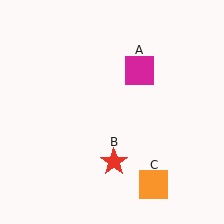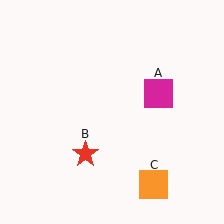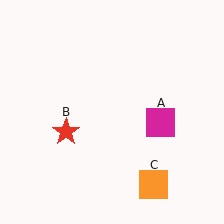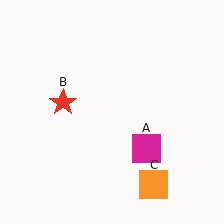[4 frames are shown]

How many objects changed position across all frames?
2 objects changed position: magenta square (object A), red star (object B).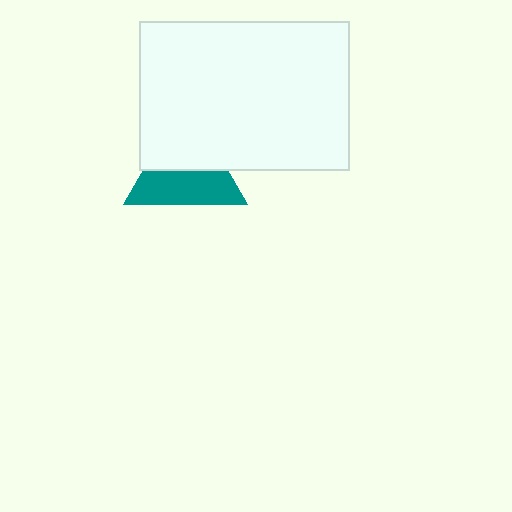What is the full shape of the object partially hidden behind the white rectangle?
The partially hidden object is a teal triangle.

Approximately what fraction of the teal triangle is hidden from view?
Roughly 47% of the teal triangle is hidden behind the white rectangle.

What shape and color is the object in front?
The object in front is a white rectangle.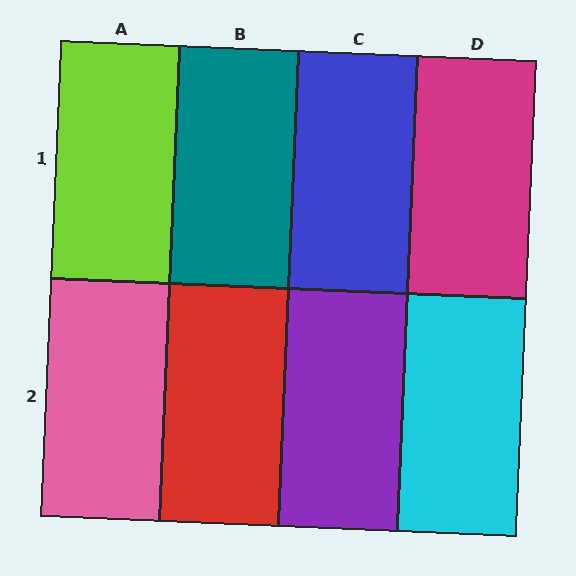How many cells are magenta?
1 cell is magenta.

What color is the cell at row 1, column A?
Lime.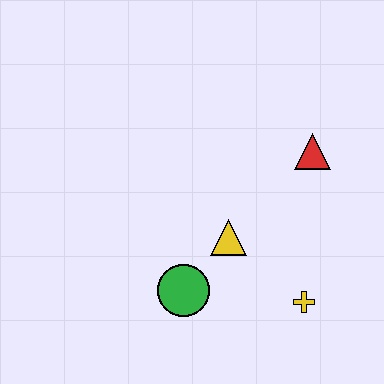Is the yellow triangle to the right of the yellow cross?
No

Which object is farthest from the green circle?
The red triangle is farthest from the green circle.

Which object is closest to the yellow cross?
The yellow triangle is closest to the yellow cross.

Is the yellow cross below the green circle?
Yes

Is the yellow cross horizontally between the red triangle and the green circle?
Yes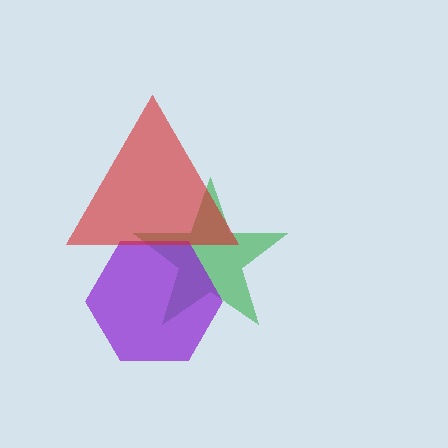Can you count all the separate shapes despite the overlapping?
Yes, there are 3 separate shapes.